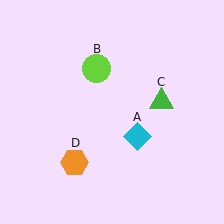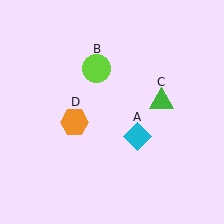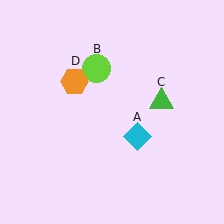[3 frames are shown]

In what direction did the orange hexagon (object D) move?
The orange hexagon (object D) moved up.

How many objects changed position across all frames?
1 object changed position: orange hexagon (object D).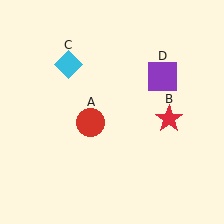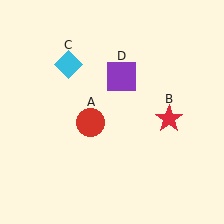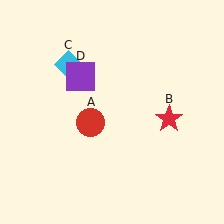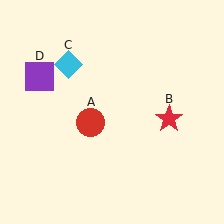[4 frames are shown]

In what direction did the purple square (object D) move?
The purple square (object D) moved left.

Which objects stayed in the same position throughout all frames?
Red circle (object A) and red star (object B) and cyan diamond (object C) remained stationary.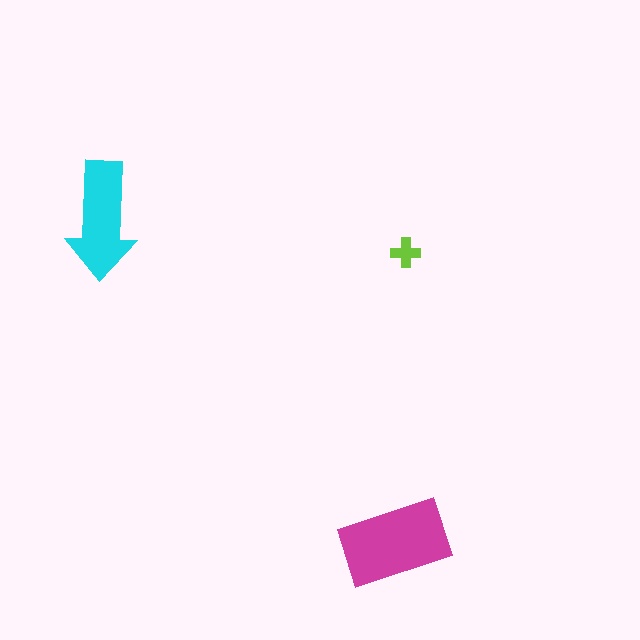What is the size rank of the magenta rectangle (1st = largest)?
1st.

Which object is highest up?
The cyan arrow is topmost.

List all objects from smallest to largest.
The lime cross, the cyan arrow, the magenta rectangle.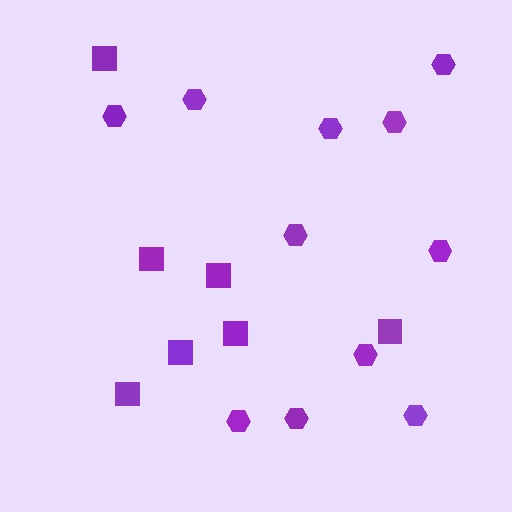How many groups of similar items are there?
There are 2 groups: one group of hexagons (11) and one group of squares (7).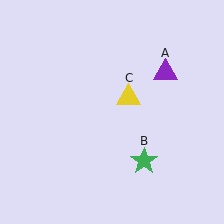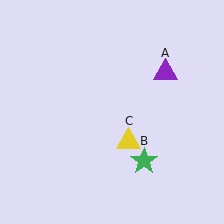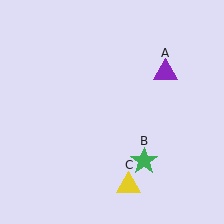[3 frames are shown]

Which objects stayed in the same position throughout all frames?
Purple triangle (object A) and green star (object B) remained stationary.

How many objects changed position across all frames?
1 object changed position: yellow triangle (object C).